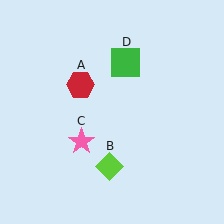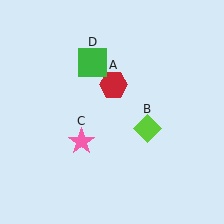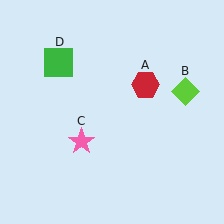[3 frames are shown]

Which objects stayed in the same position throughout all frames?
Pink star (object C) remained stationary.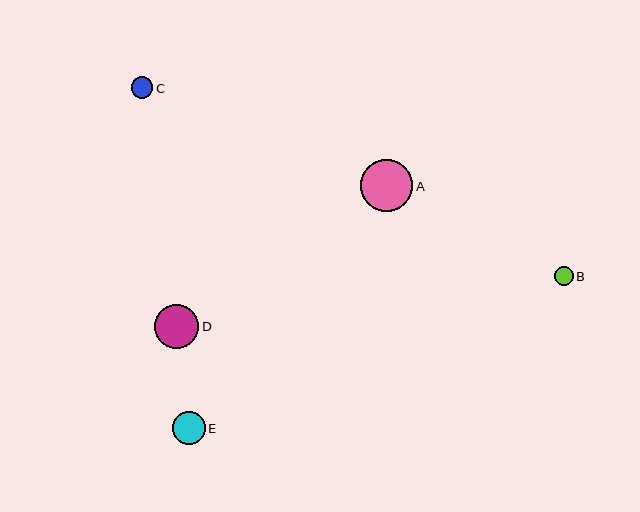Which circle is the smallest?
Circle B is the smallest with a size of approximately 18 pixels.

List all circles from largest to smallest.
From largest to smallest: A, D, E, C, B.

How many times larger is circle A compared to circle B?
Circle A is approximately 2.8 times the size of circle B.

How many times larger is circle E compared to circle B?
Circle E is approximately 1.8 times the size of circle B.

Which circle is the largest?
Circle A is the largest with a size of approximately 52 pixels.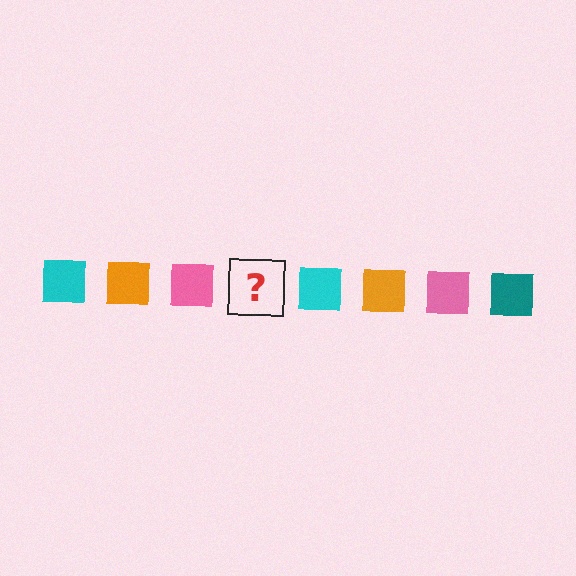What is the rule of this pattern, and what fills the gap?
The rule is that the pattern cycles through cyan, orange, pink, teal squares. The gap should be filled with a teal square.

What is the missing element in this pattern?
The missing element is a teal square.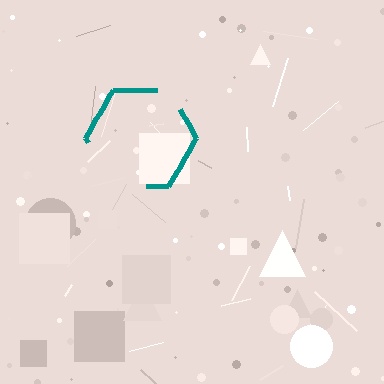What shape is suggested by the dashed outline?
The dashed outline suggests a hexagon.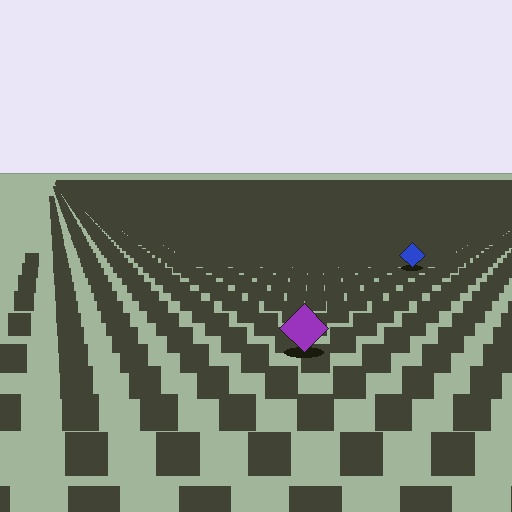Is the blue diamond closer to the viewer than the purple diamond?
No. The purple diamond is closer — you can tell from the texture gradient: the ground texture is coarser near it.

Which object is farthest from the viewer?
The blue diamond is farthest from the viewer. It appears smaller and the ground texture around it is denser.